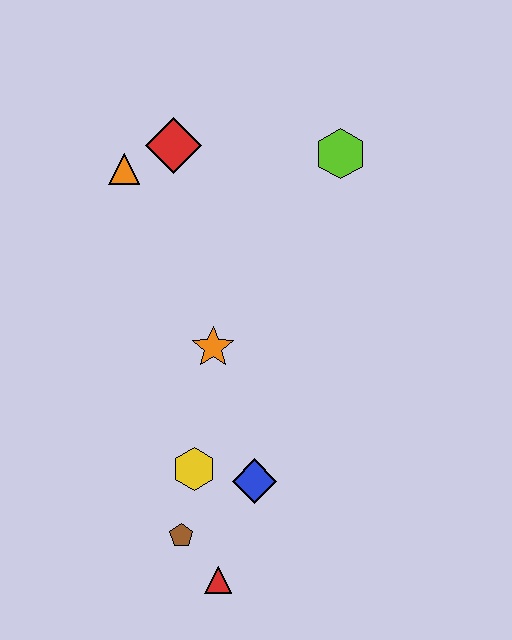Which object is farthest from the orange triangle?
The red triangle is farthest from the orange triangle.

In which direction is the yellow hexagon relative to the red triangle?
The yellow hexagon is above the red triangle.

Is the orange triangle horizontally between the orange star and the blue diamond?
No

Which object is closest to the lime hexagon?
The red diamond is closest to the lime hexagon.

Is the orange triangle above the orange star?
Yes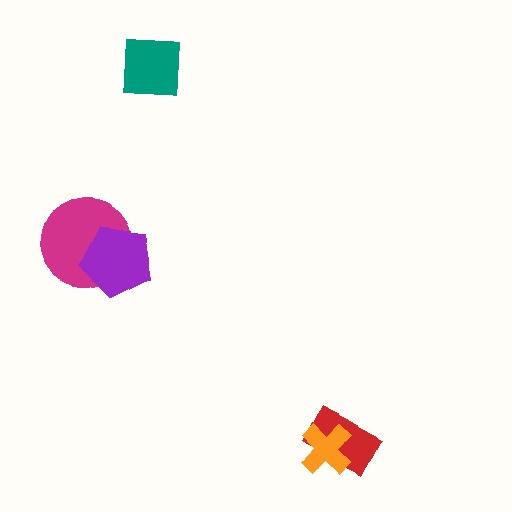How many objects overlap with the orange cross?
1 object overlaps with the orange cross.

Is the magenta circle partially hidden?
Yes, it is partially covered by another shape.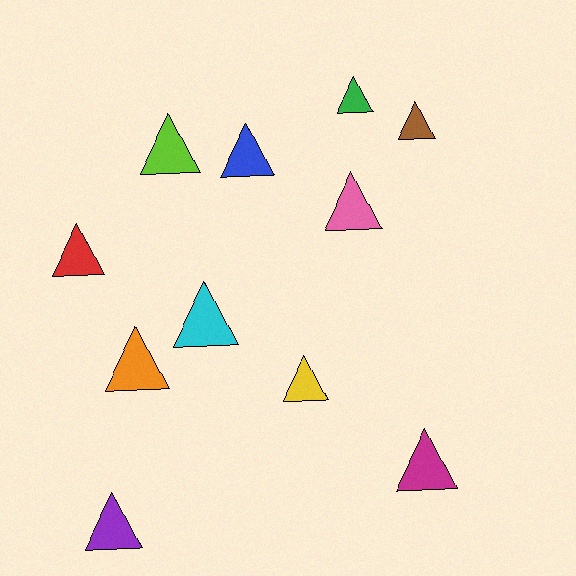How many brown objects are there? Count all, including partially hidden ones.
There is 1 brown object.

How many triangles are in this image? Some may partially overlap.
There are 11 triangles.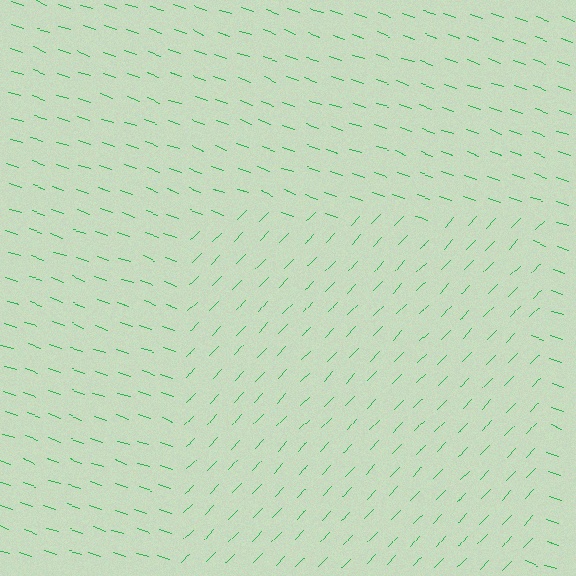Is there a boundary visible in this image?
Yes, there is a texture boundary formed by a change in line orientation.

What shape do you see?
I see a rectangle.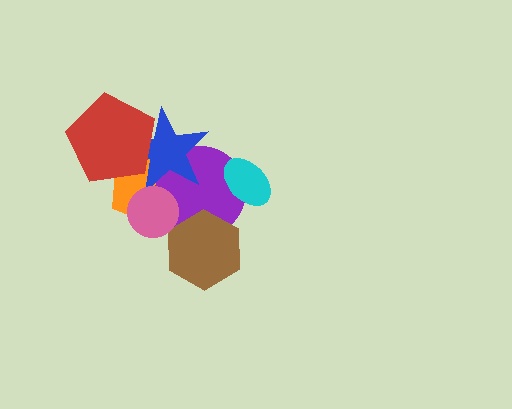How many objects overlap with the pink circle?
3 objects overlap with the pink circle.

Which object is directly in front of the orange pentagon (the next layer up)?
The purple circle is directly in front of the orange pentagon.